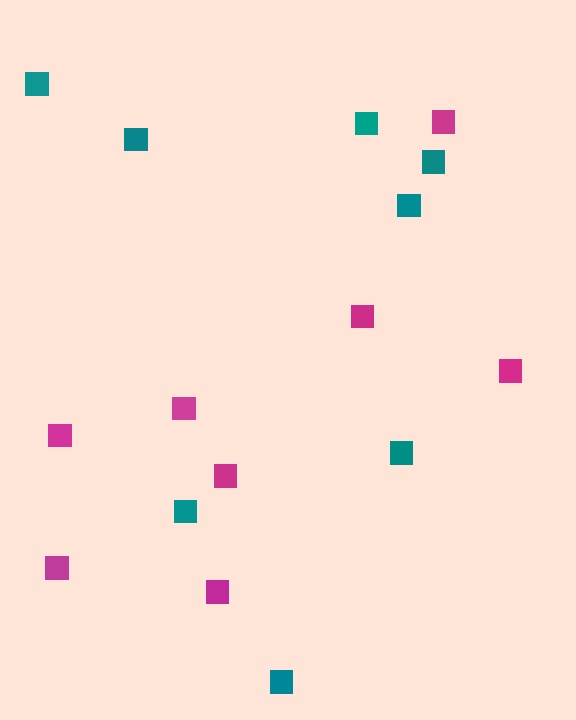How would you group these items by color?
There are 2 groups: one group of teal squares (8) and one group of magenta squares (8).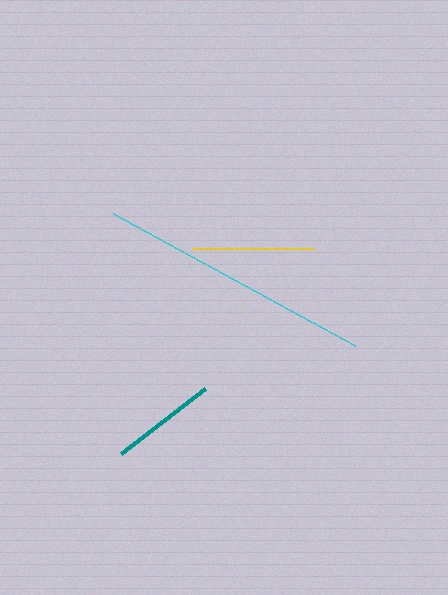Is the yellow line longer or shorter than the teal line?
The yellow line is longer than the teal line.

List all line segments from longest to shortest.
From longest to shortest: cyan, yellow, teal.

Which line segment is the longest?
The cyan line is the longest at approximately 276 pixels.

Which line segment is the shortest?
The teal line is the shortest at approximately 107 pixels.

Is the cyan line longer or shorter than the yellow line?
The cyan line is longer than the yellow line.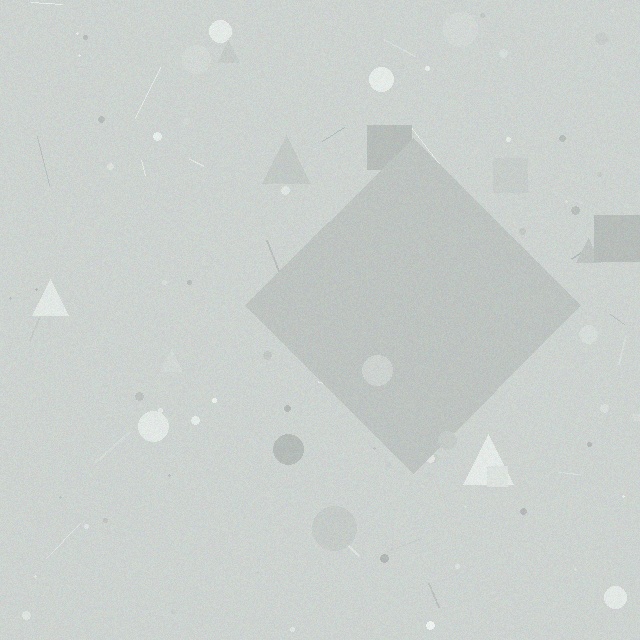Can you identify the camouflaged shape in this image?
The camouflaged shape is a diamond.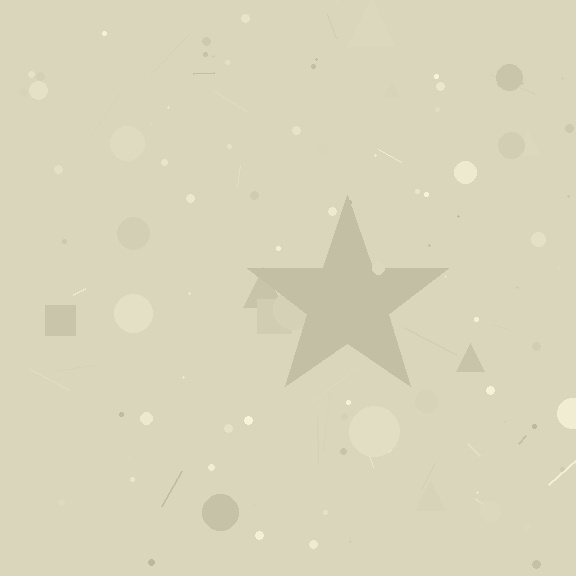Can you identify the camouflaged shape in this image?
The camouflaged shape is a star.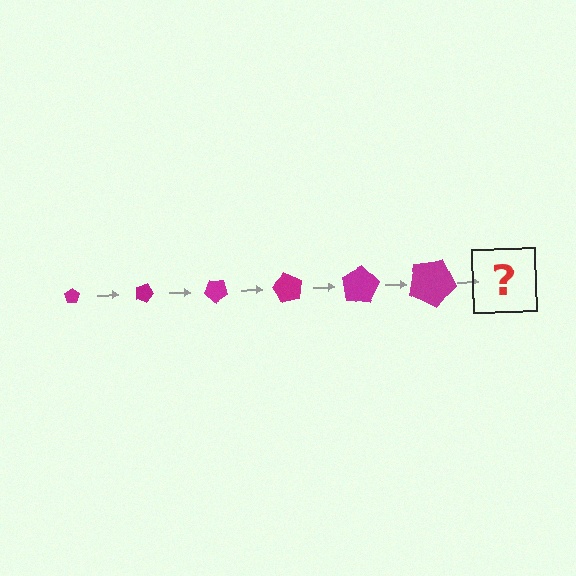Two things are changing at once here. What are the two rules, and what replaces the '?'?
The two rules are that the pentagon grows larger each step and it rotates 20 degrees each step. The '?' should be a pentagon, larger than the previous one and rotated 120 degrees from the start.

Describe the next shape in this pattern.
It should be a pentagon, larger than the previous one and rotated 120 degrees from the start.